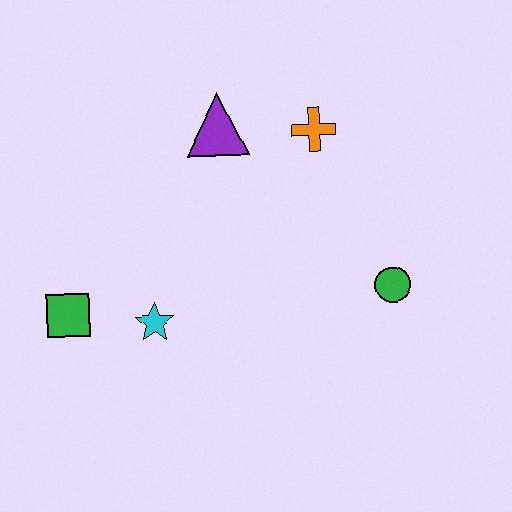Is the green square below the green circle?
Yes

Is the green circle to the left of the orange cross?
No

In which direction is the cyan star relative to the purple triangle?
The cyan star is below the purple triangle.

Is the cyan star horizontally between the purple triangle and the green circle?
No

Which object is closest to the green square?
The cyan star is closest to the green square.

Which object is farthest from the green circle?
The green square is farthest from the green circle.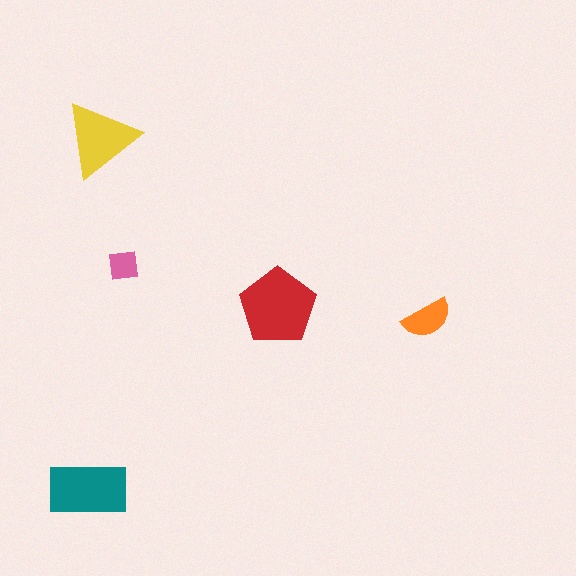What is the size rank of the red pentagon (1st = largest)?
1st.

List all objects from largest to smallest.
The red pentagon, the teal rectangle, the yellow triangle, the orange semicircle, the pink square.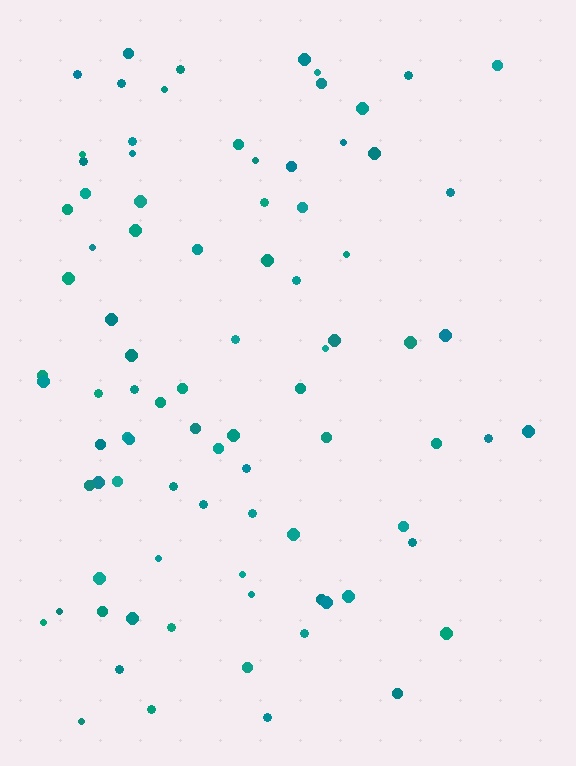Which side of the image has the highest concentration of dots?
The left.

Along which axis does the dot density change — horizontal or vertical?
Horizontal.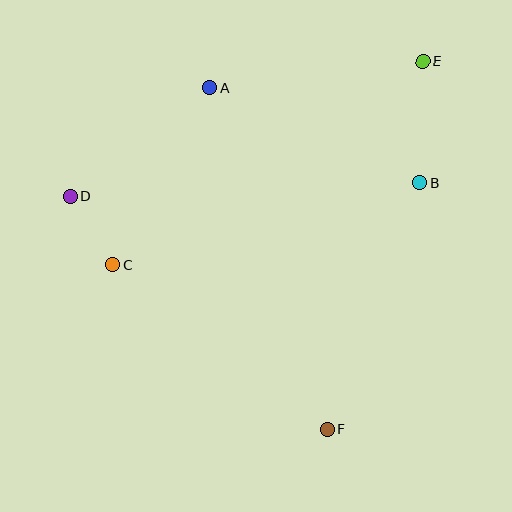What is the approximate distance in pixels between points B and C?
The distance between B and C is approximately 317 pixels.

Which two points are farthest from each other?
Points E and F are farthest from each other.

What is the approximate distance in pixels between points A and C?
The distance between A and C is approximately 201 pixels.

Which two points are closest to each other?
Points C and D are closest to each other.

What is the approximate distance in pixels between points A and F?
The distance between A and F is approximately 361 pixels.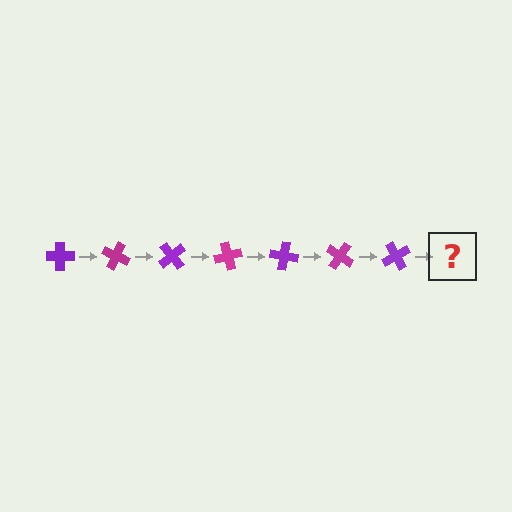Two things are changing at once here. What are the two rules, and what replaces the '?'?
The two rules are that it rotates 25 degrees each step and the color cycles through purple and magenta. The '?' should be a magenta cross, rotated 175 degrees from the start.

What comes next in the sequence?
The next element should be a magenta cross, rotated 175 degrees from the start.